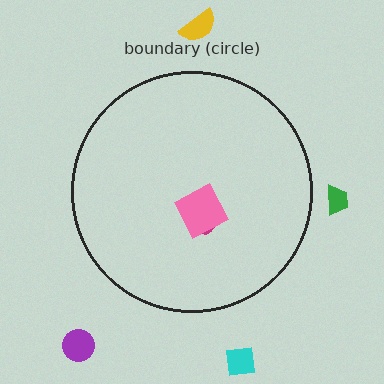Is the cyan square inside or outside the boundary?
Outside.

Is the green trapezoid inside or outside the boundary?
Outside.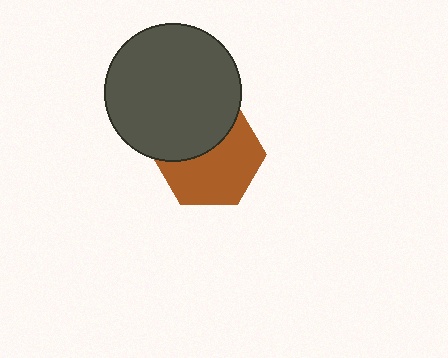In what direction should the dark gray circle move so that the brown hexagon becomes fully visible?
The dark gray circle should move up. That is the shortest direction to clear the overlap and leave the brown hexagon fully visible.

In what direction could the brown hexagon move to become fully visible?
The brown hexagon could move down. That would shift it out from behind the dark gray circle entirely.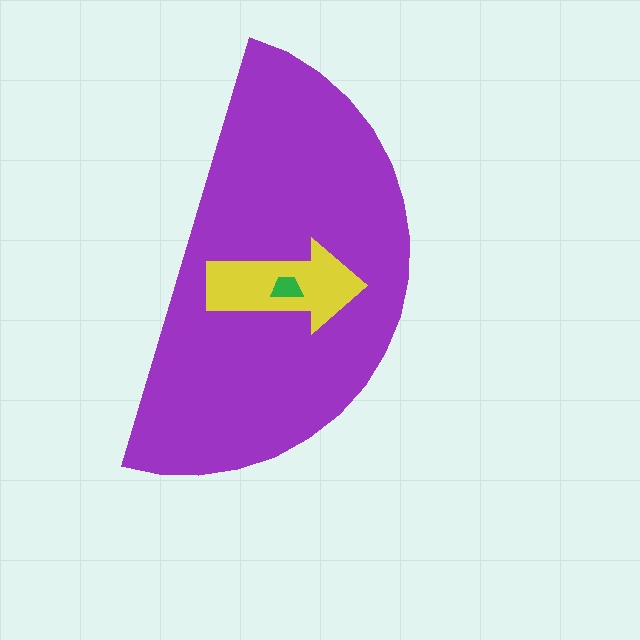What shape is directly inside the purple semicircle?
The yellow arrow.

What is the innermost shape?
The green trapezoid.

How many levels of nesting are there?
3.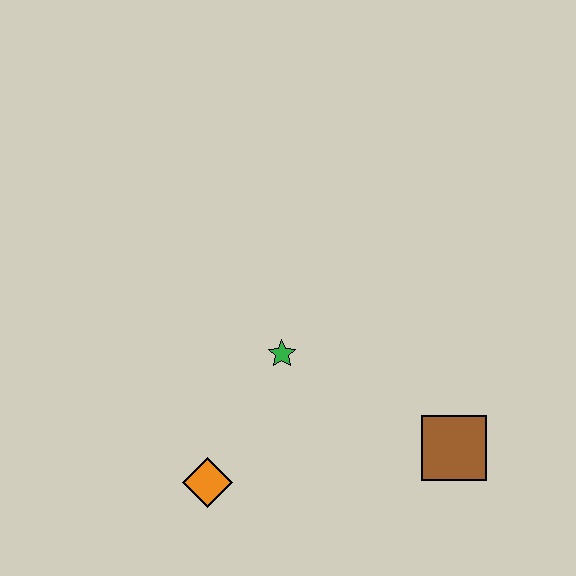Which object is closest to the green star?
The orange diamond is closest to the green star.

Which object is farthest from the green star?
The brown square is farthest from the green star.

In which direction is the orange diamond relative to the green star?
The orange diamond is below the green star.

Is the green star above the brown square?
Yes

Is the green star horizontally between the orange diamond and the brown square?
Yes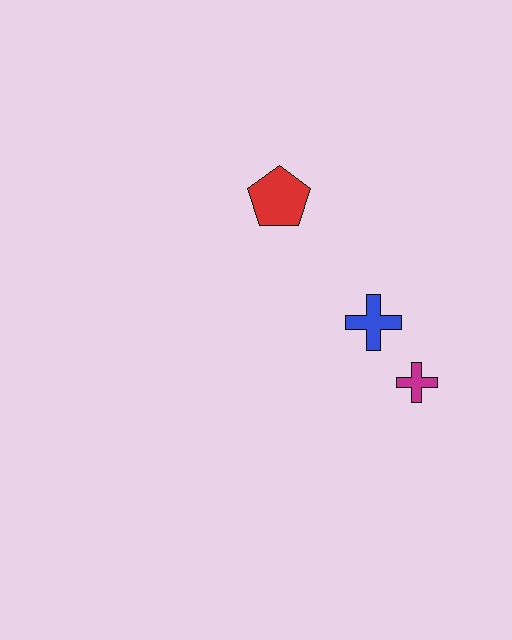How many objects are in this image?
There are 3 objects.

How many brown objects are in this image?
There are no brown objects.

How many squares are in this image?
There are no squares.